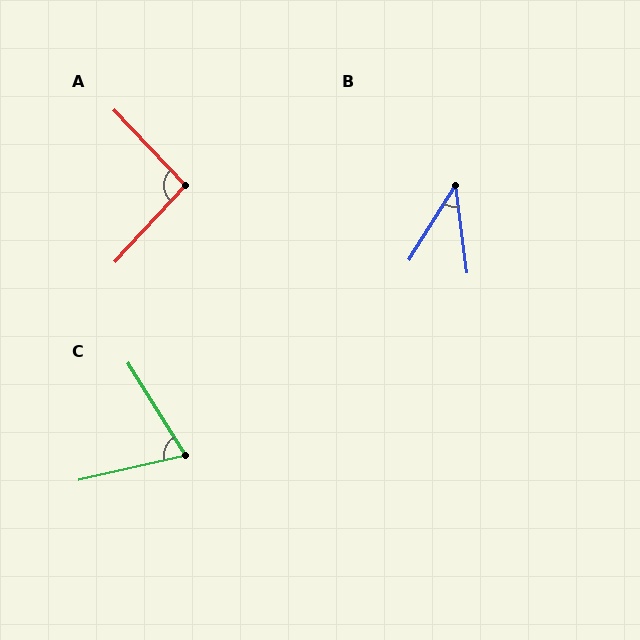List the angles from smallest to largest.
B (39°), C (71°), A (94°).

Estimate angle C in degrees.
Approximately 71 degrees.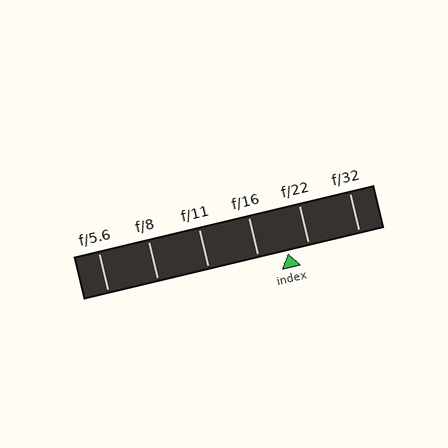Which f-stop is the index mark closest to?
The index mark is closest to f/22.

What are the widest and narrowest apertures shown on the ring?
The widest aperture shown is f/5.6 and the narrowest is f/32.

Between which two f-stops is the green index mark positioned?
The index mark is between f/16 and f/22.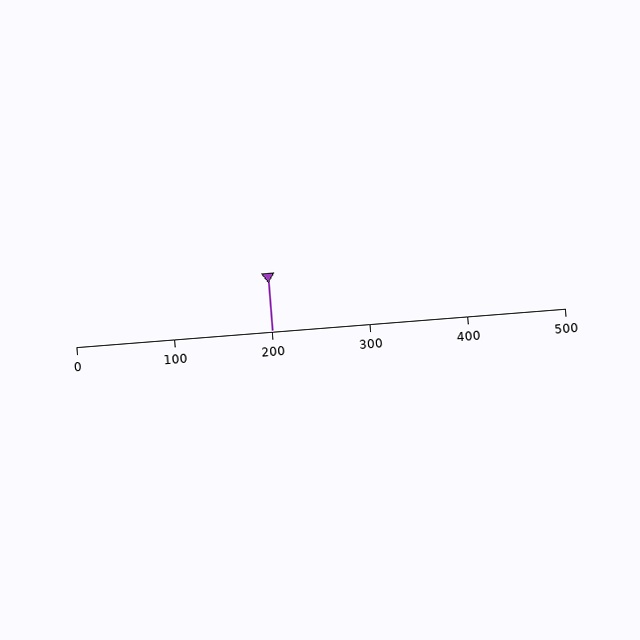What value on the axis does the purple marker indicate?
The marker indicates approximately 200.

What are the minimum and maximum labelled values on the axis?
The axis runs from 0 to 500.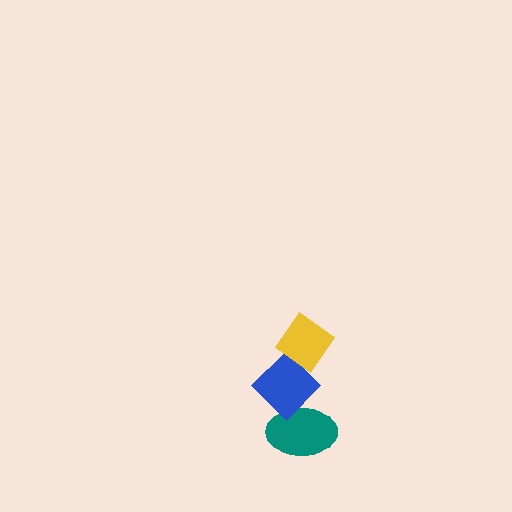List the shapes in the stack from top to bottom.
From top to bottom: the yellow diamond, the blue diamond, the teal ellipse.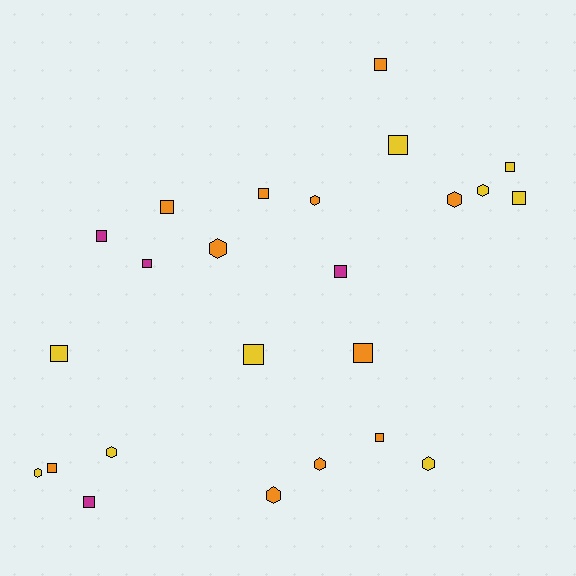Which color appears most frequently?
Orange, with 11 objects.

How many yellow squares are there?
There are 5 yellow squares.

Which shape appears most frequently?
Square, with 15 objects.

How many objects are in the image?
There are 24 objects.